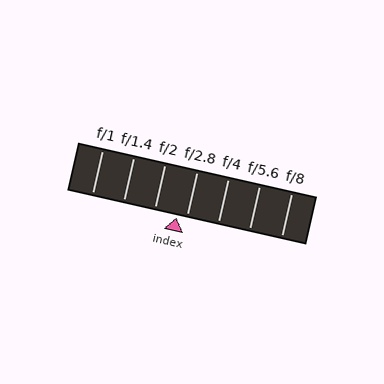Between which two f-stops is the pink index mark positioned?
The index mark is between f/2 and f/2.8.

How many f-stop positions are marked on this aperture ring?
There are 7 f-stop positions marked.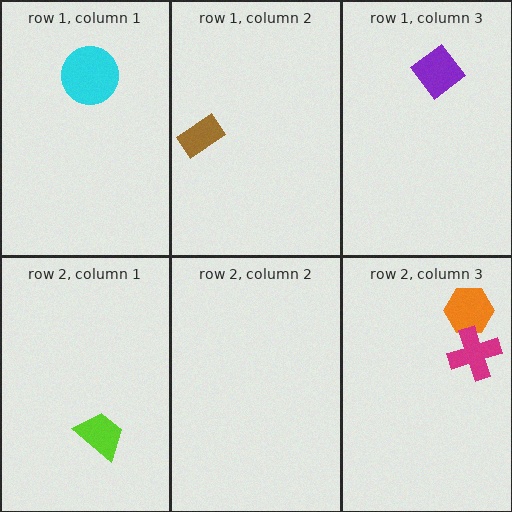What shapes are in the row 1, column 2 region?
The brown rectangle.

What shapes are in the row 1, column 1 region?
The cyan circle.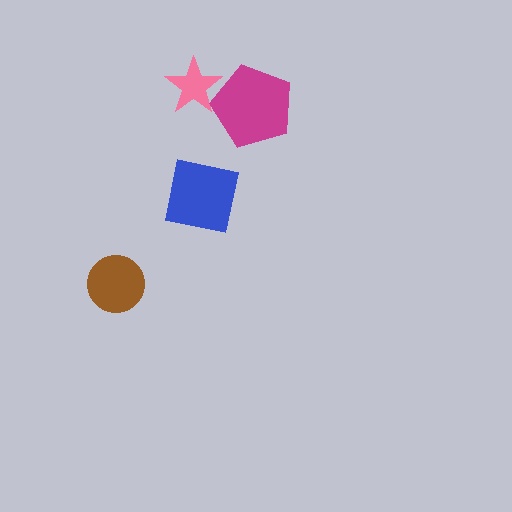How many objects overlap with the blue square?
0 objects overlap with the blue square.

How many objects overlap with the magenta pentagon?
1 object overlaps with the magenta pentagon.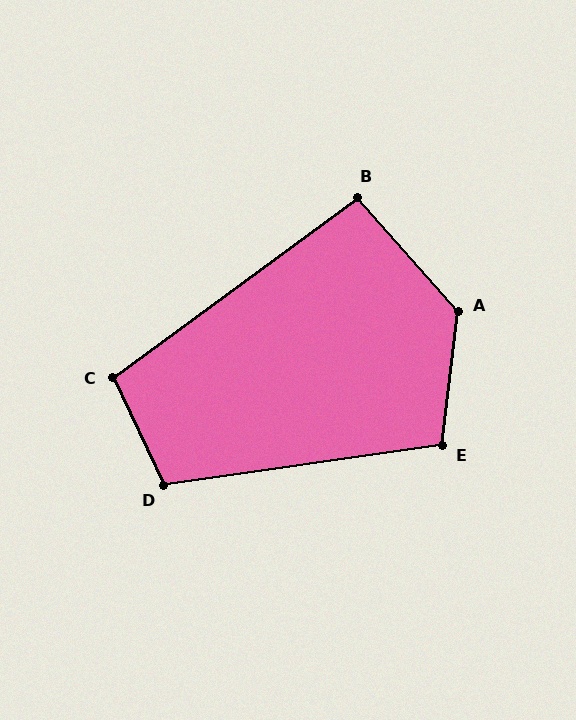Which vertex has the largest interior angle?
A, at approximately 132 degrees.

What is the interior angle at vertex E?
Approximately 105 degrees (obtuse).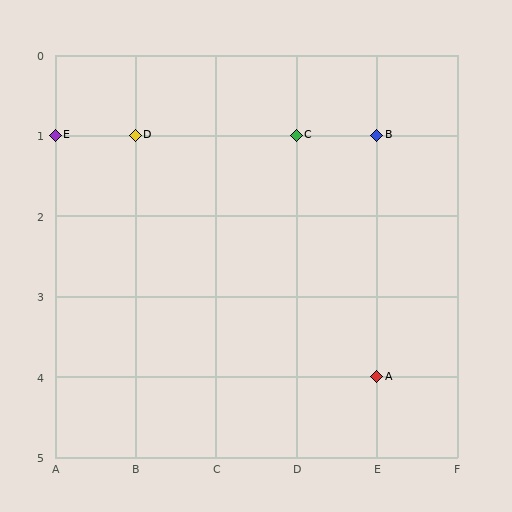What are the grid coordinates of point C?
Point C is at grid coordinates (D, 1).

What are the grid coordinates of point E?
Point E is at grid coordinates (A, 1).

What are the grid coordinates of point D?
Point D is at grid coordinates (B, 1).